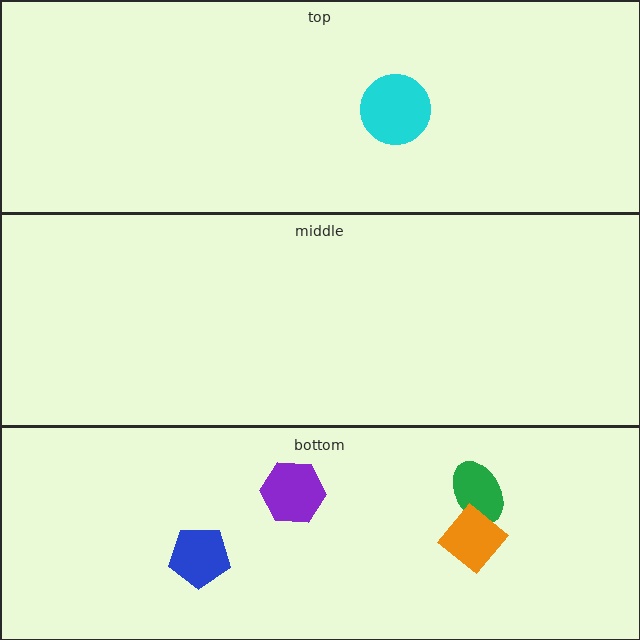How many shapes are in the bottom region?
4.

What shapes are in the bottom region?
The green ellipse, the purple hexagon, the orange diamond, the blue pentagon.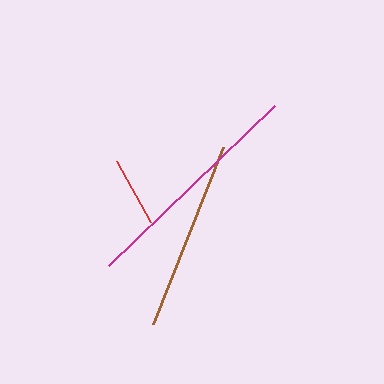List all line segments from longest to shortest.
From longest to shortest: magenta, brown, red.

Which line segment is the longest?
The magenta line is the longest at approximately 230 pixels.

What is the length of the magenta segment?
The magenta segment is approximately 230 pixels long.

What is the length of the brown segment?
The brown segment is approximately 191 pixels long.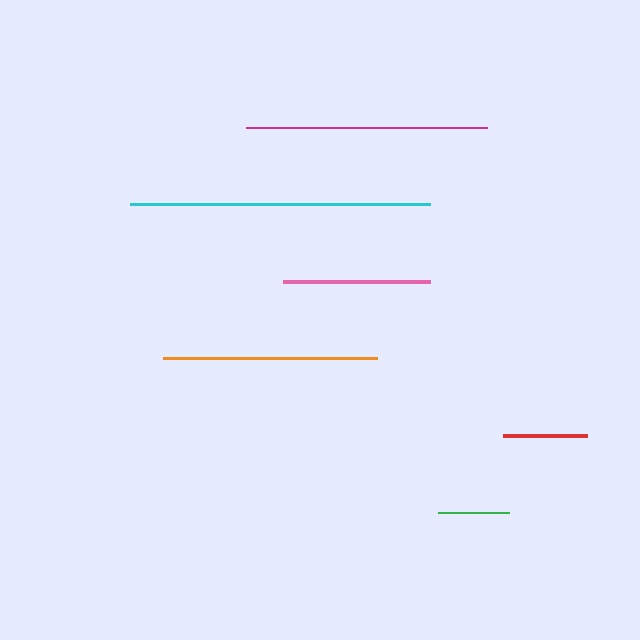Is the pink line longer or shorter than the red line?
The pink line is longer than the red line.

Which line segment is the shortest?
The green line is the shortest at approximately 71 pixels.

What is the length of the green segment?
The green segment is approximately 71 pixels long.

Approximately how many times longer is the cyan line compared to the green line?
The cyan line is approximately 4.2 times the length of the green line.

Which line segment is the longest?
The cyan line is the longest at approximately 300 pixels.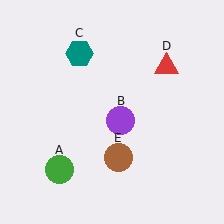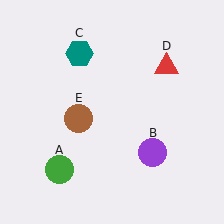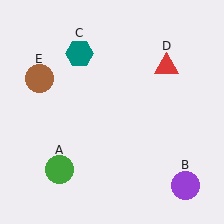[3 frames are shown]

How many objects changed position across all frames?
2 objects changed position: purple circle (object B), brown circle (object E).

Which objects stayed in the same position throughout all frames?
Green circle (object A) and teal hexagon (object C) and red triangle (object D) remained stationary.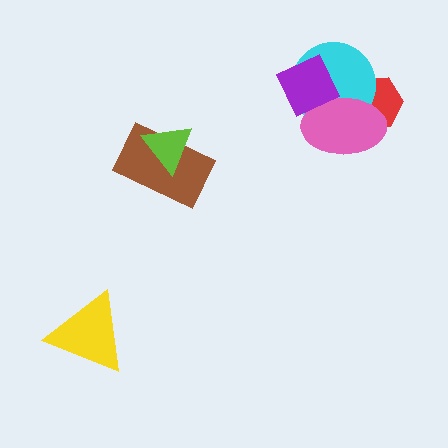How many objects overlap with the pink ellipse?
3 objects overlap with the pink ellipse.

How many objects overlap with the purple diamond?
2 objects overlap with the purple diamond.